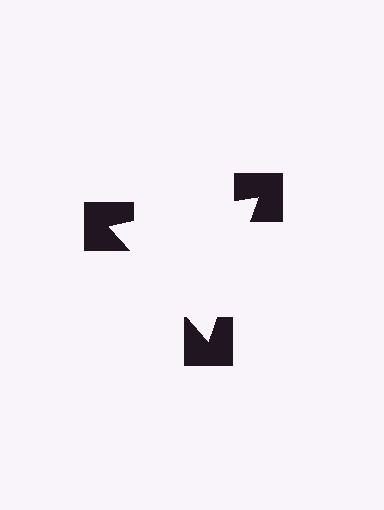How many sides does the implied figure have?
3 sides.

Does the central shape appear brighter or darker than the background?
It typically appears slightly brighter than the background, even though no actual brightness change is drawn.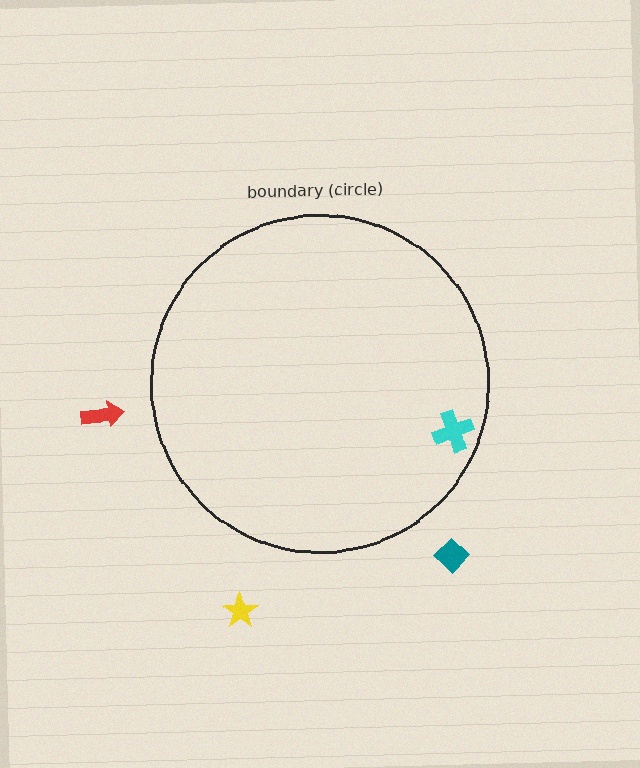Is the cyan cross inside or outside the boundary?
Inside.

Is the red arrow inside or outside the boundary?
Outside.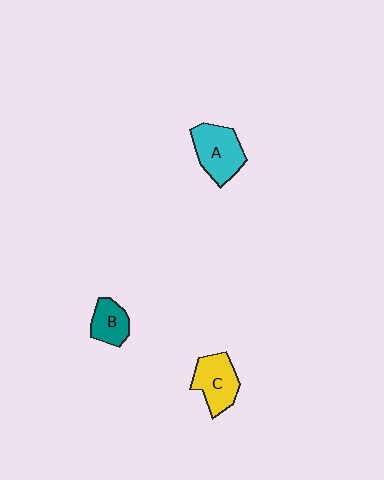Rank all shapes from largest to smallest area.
From largest to smallest: A (cyan), C (yellow), B (teal).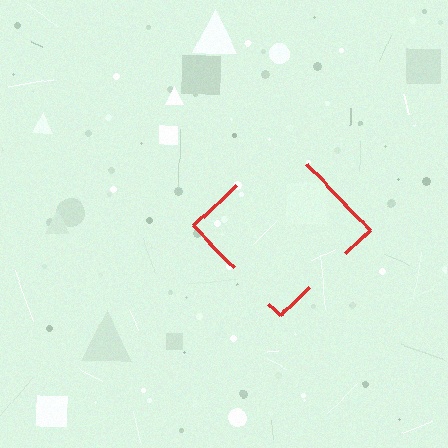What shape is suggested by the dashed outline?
The dashed outline suggests a diamond.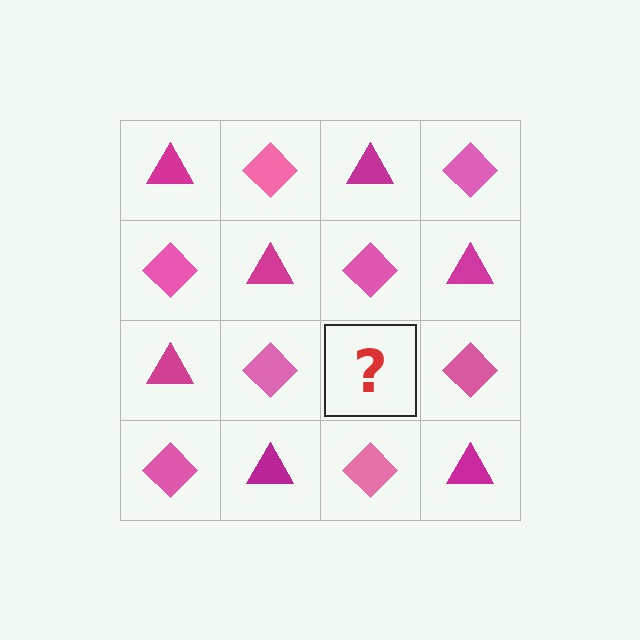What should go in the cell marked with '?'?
The missing cell should contain a magenta triangle.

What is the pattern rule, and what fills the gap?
The rule is that it alternates magenta triangle and pink diamond in a checkerboard pattern. The gap should be filled with a magenta triangle.